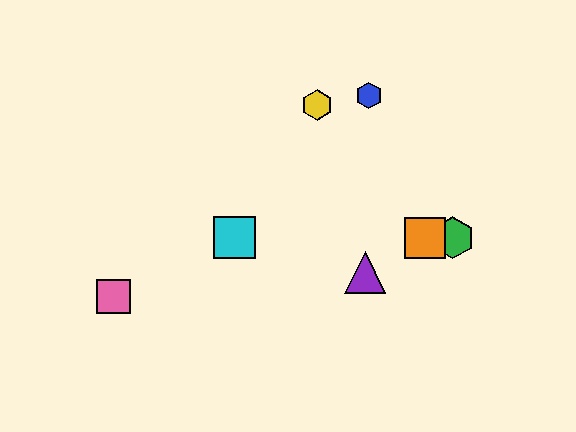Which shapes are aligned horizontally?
The red triangle, the green hexagon, the orange square, the cyan square are aligned horizontally.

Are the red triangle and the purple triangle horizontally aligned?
No, the red triangle is at y≈238 and the purple triangle is at y≈272.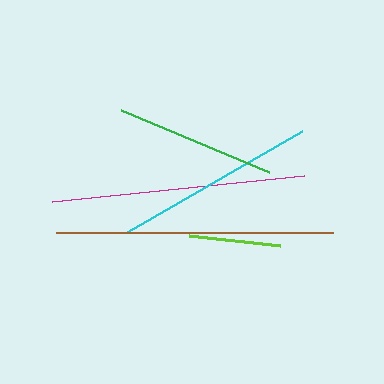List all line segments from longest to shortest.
From longest to shortest: brown, magenta, cyan, green, lime.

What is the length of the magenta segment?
The magenta segment is approximately 253 pixels long.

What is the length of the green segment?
The green segment is approximately 160 pixels long.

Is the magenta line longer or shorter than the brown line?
The brown line is longer than the magenta line.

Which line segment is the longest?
The brown line is the longest at approximately 277 pixels.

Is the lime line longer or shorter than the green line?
The green line is longer than the lime line.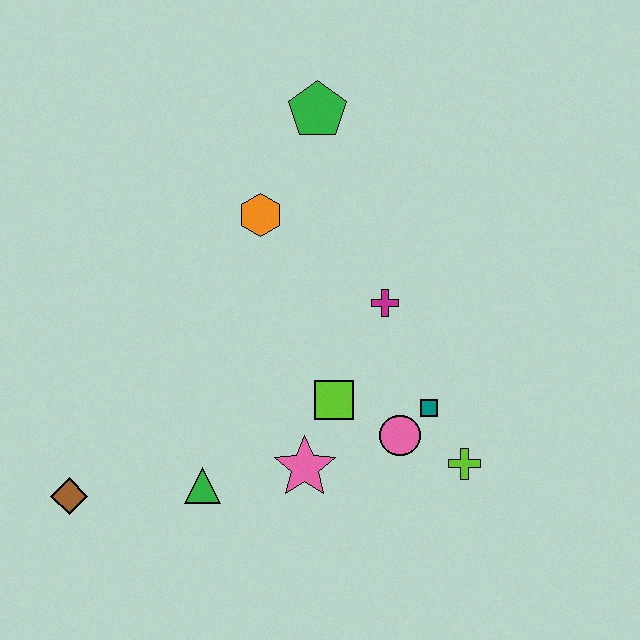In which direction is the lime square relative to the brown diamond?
The lime square is to the right of the brown diamond.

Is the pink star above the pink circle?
No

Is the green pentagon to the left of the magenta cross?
Yes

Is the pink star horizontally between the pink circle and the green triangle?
Yes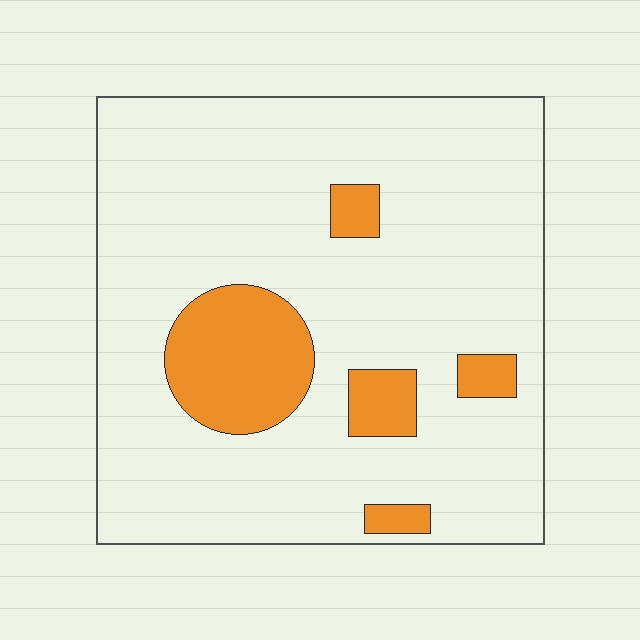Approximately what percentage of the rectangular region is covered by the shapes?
Approximately 15%.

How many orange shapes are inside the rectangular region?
5.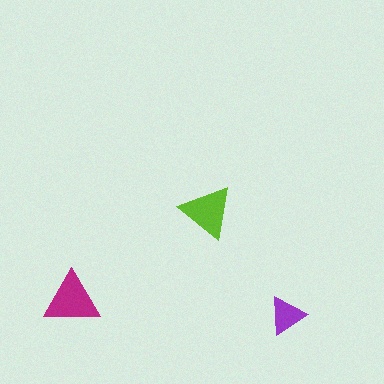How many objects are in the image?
There are 3 objects in the image.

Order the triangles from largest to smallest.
the magenta one, the lime one, the purple one.